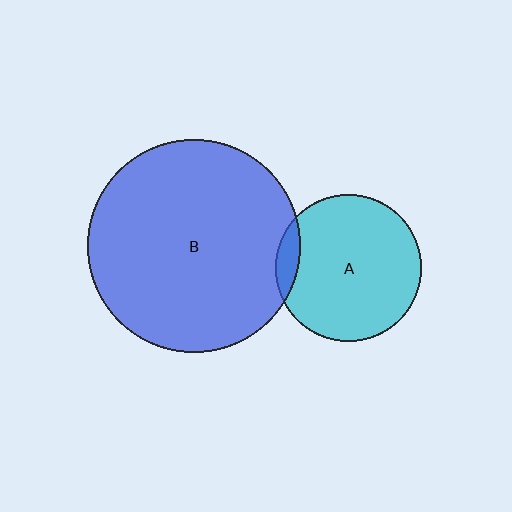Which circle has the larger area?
Circle B (blue).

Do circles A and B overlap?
Yes.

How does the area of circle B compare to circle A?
Approximately 2.1 times.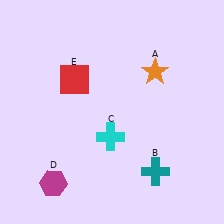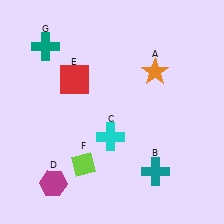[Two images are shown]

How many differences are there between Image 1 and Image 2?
There are 2 differences between the two images.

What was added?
A lime diamond (F), a teal cross (G) were added in Image 2.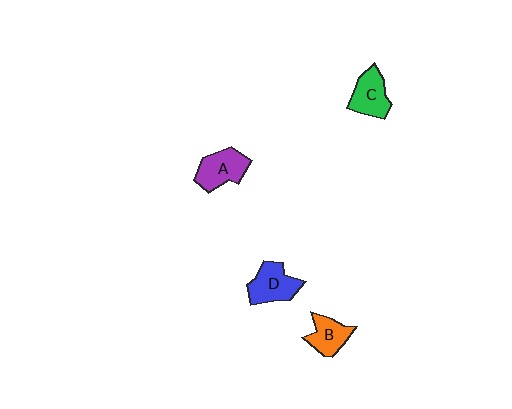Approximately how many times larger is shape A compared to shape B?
Approximately 1.3 times.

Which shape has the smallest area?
Shape B (orange).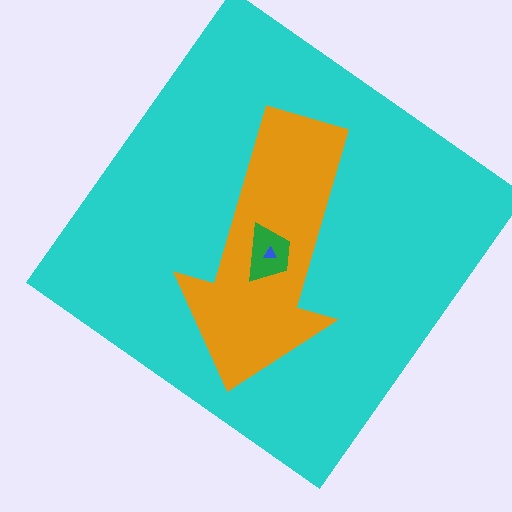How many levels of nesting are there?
4.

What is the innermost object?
The blue triangle.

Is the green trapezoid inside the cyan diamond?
Yes.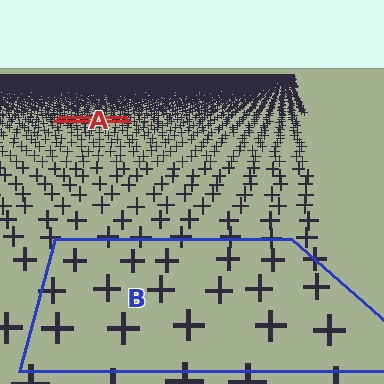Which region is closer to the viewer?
Region B is closer. The texture elements there are larger and more spread out.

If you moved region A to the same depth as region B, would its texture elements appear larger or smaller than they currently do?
They would appear larger. At a closer depth, the same texture elements are projected at a bigger on-screen size.